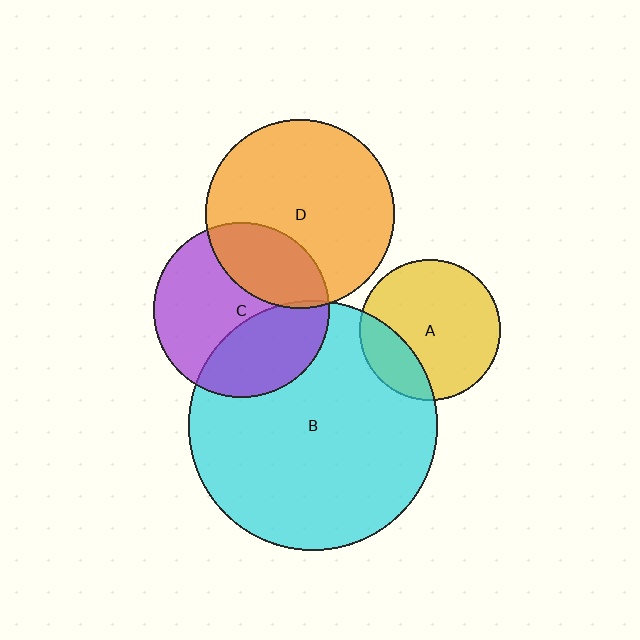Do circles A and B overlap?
Yes.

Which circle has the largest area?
Circle B (cyan).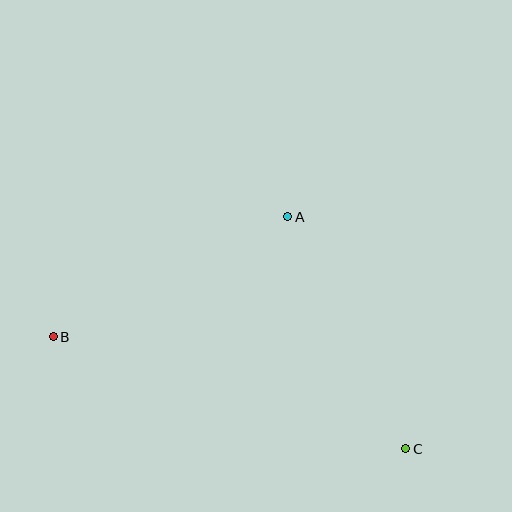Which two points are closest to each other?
Points A and C are closest to each other.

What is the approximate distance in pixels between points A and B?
The distance between A and B is approximately 263 pixels.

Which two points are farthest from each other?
Points B and C are farthest from each other.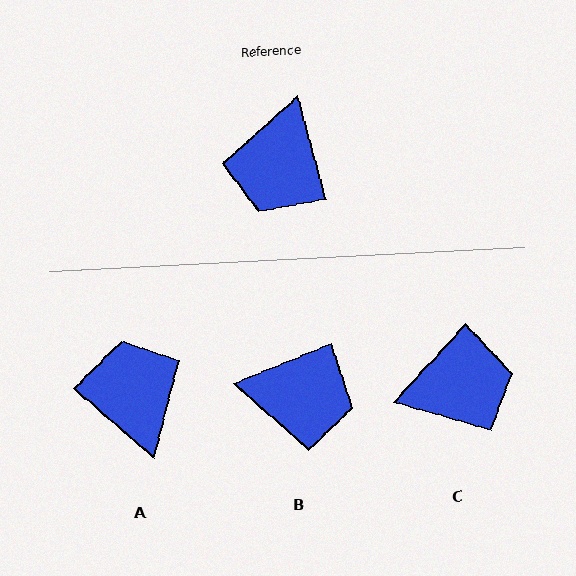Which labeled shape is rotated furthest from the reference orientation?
A, about 146 degrees away.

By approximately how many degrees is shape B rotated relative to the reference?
Approximately 97 degrees counter-clockwise.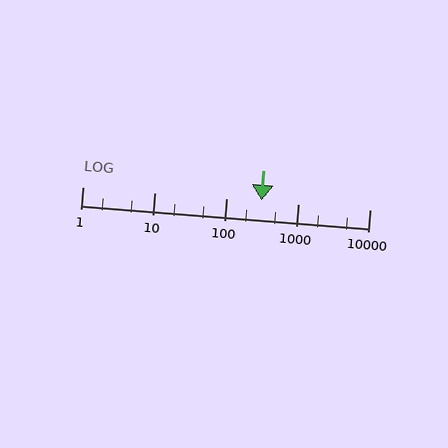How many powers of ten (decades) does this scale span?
The scale spans 4 decades, from 1 to 10000.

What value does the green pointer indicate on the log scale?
The pointer indicates approximately 310.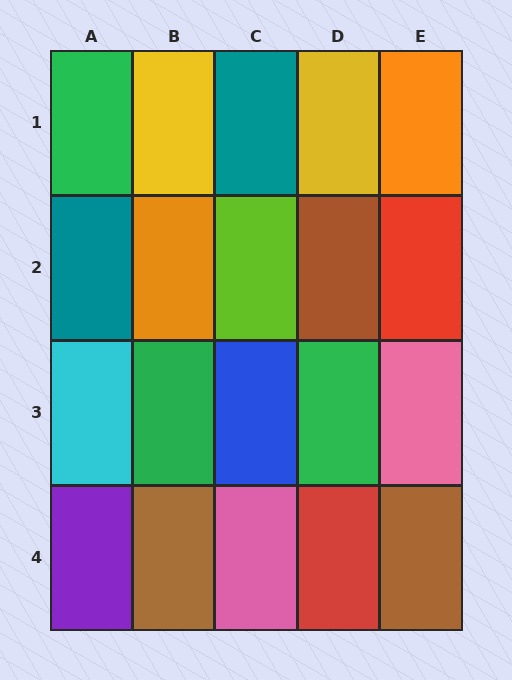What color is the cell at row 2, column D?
Brown.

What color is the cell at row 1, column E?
Orange.